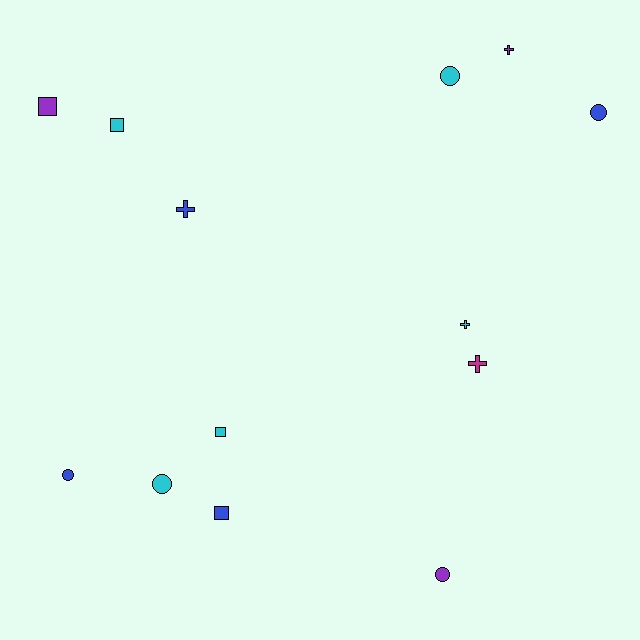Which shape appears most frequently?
Circle, with 5 objects.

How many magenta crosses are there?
There is 1 magenta cross.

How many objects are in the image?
There are 13 objects.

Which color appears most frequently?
Cyan, with 5 objects.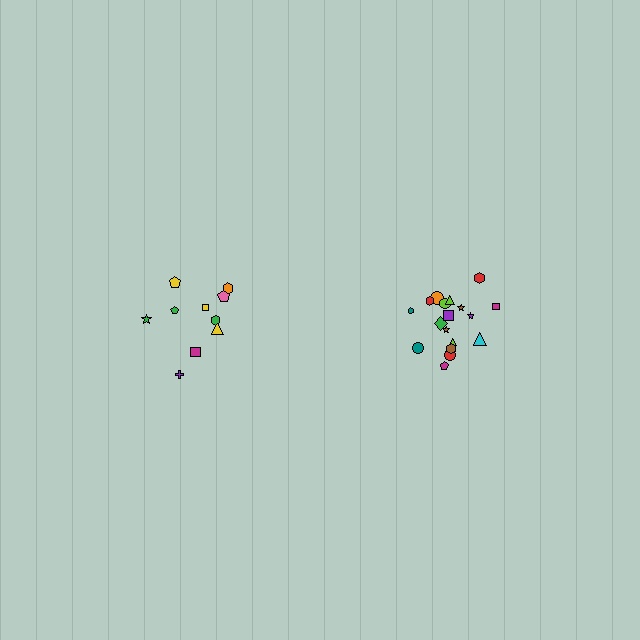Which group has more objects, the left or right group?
The right group.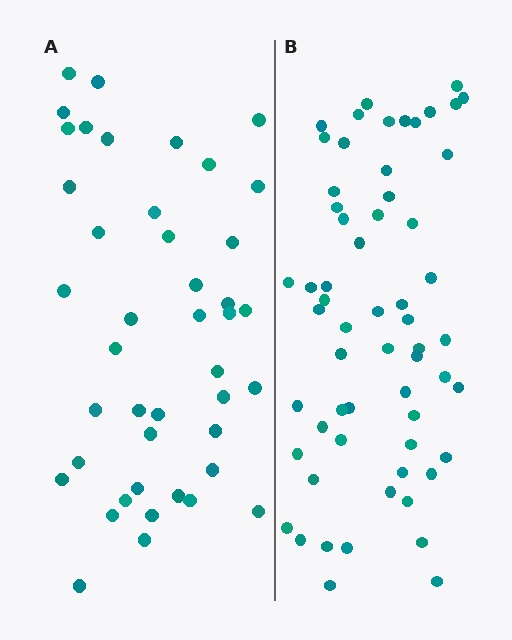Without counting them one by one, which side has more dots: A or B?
Region B (the right region) has more dots.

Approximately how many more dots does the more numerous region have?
Region B has approximately 15 more dots than region A.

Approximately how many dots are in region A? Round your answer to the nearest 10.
About 40 dots. (The exact count is 43, which rounds to 40.)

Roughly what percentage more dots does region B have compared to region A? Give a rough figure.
About 40% more.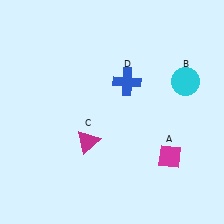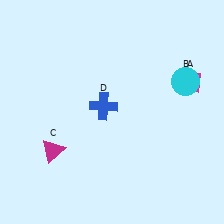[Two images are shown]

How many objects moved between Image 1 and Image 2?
3 objects moved between the two images.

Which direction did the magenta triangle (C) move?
The magenta triangle (C) moved left.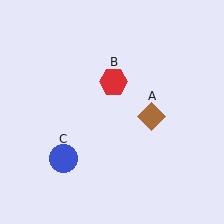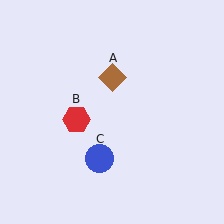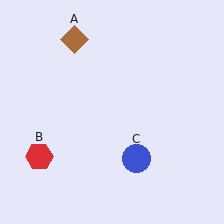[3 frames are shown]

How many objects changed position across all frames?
3 objects changed position: brown diamond (object A), red hexagon (object B), blue circle (object C).